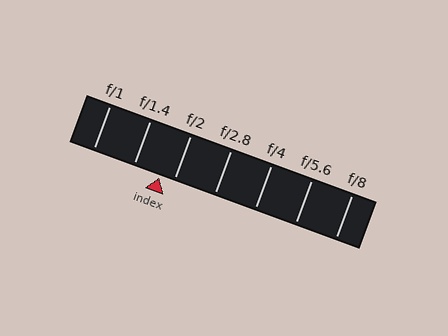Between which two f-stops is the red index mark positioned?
The index mark is between f/1.4 and f/2.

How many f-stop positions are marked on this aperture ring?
There are 7 f-stop positions marked.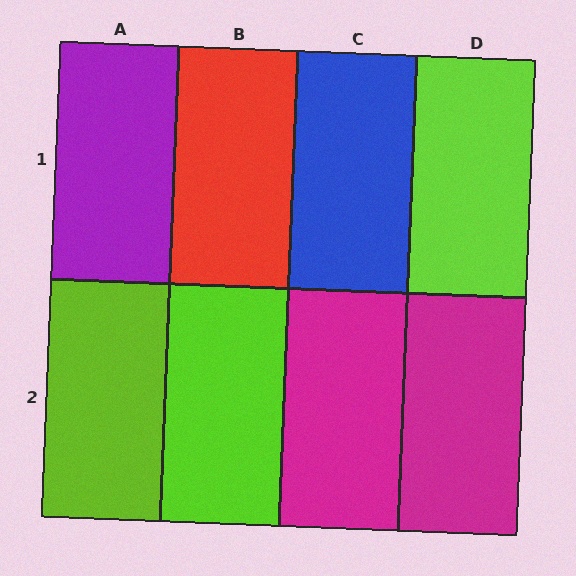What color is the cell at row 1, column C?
Blue.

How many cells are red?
1 cell is red.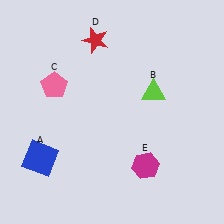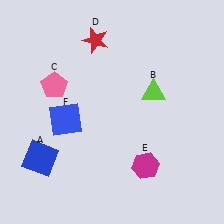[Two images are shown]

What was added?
A blue square (F) was added in Image 2.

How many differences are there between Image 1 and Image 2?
There is 1 difference between the two images.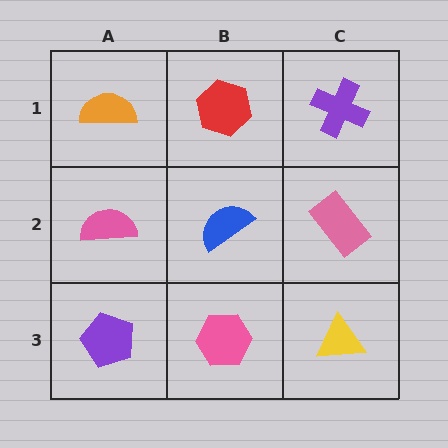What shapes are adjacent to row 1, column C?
A pink rectangle (row 2, column C), a red hexagon (row 1, column B).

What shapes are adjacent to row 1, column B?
A blue semicircle (row 2, column B), an orange semicircle (row 1, column A), a purple cross (row 1, column C).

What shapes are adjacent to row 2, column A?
An orange semicircle (row 1, column A), a purple pentagon (row 3, column A), a blue semicircle (row 2, column B).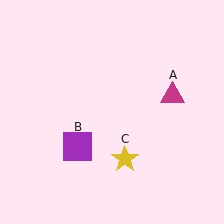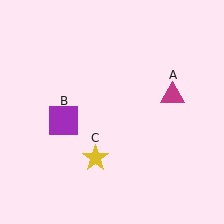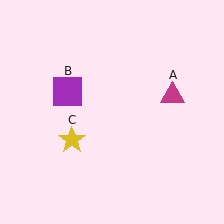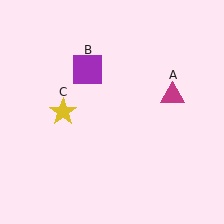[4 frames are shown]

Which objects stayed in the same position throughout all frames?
Magenta triangle (object A) remained stationary.